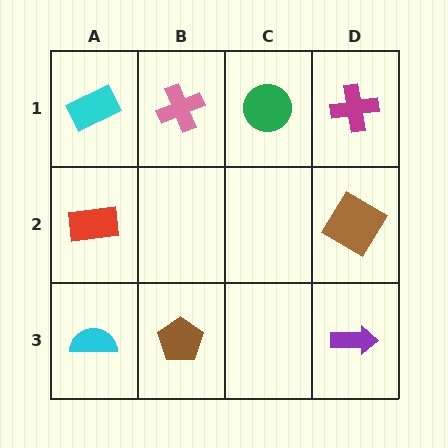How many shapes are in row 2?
2 shapes.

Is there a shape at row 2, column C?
No, that cell is empty.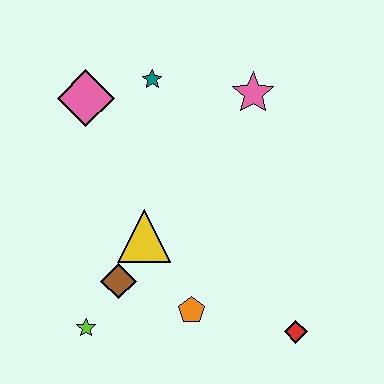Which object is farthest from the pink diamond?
The red diamond is farthest from the pink diamond.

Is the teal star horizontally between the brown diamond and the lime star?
No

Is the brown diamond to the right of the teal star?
No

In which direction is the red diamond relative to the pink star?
The red diamond is below the pink star.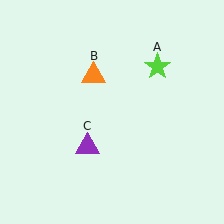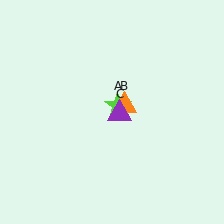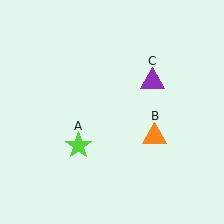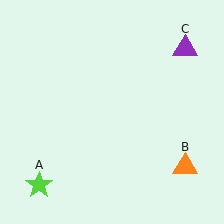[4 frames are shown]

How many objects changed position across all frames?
3 objects changed position: lime star (object A), orange triangle (object B), purple triangle (object C).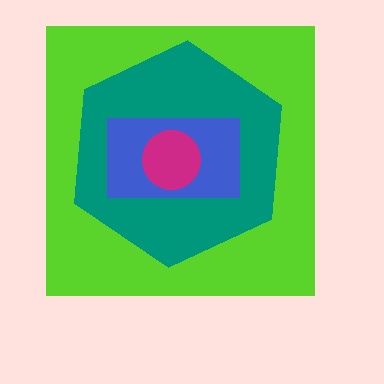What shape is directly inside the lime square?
The teal hexagon.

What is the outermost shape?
The lime square.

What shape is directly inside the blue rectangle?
The magenta circle.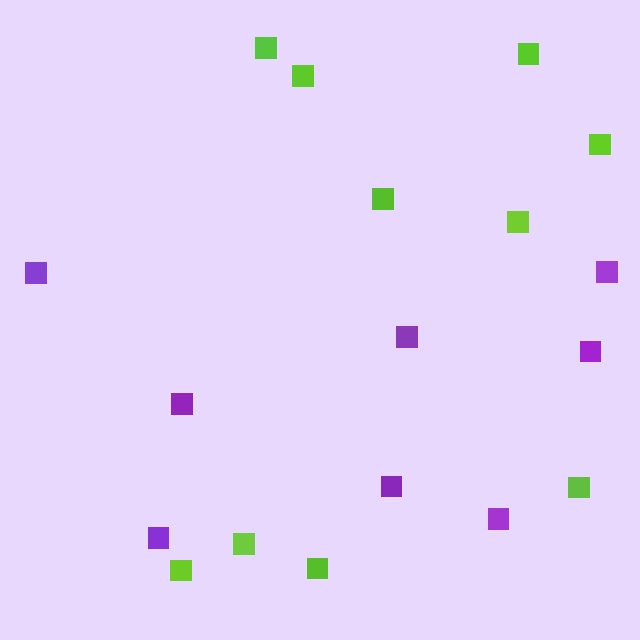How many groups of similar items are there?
There are 2 groups: one group of lime squares (10) and one group of purple squares (8).